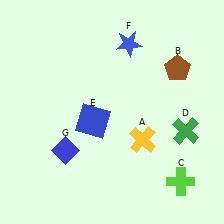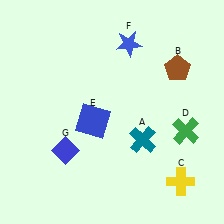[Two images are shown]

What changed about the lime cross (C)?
In Image 1, C is lime. In Image 2, it changed to yellow.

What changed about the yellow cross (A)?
In Image 1, A is yellow. In Image 2, it changed to teal.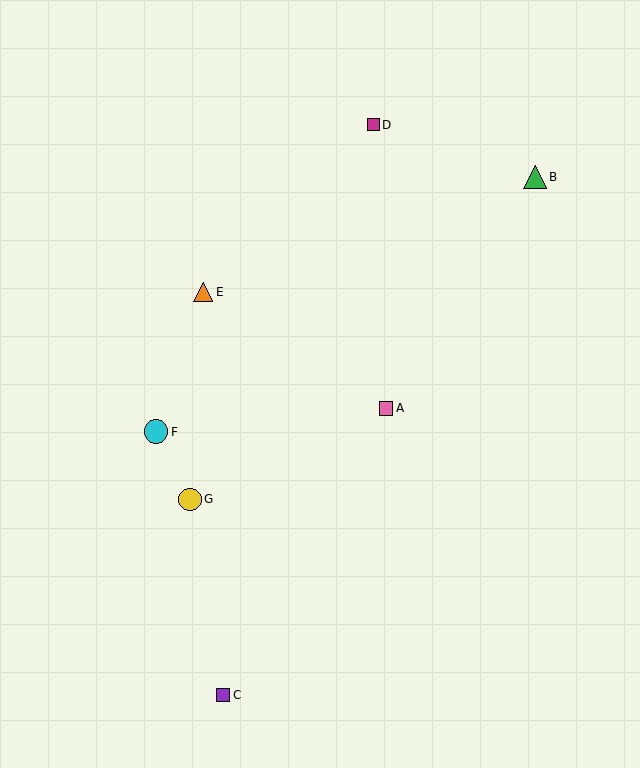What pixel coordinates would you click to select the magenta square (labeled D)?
Click at (373, 125) to select the magenta square D.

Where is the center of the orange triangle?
The center of the orange triangle is at (203, 292).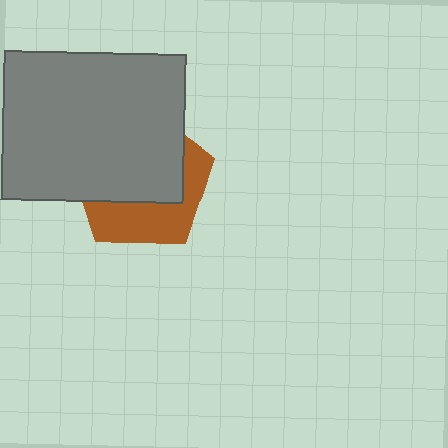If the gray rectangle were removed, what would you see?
You would see the complete brown pentagon.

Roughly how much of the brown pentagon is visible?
A small part of it is visible (roughly 39%).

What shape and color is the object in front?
The object in front is a gray rectangle.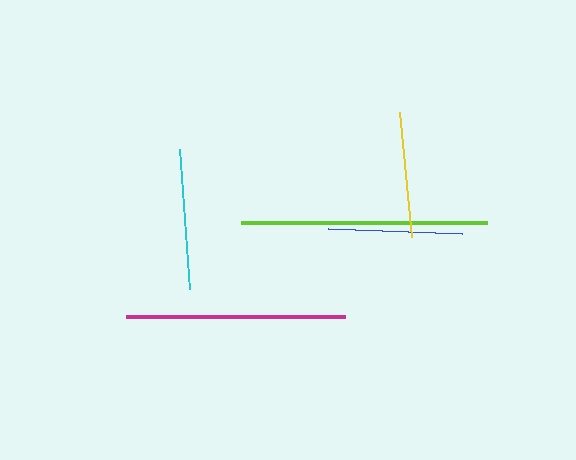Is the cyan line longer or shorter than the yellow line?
The cyan line is longer than the yellow line.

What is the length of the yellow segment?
The yellow segment is approximately 125 pixels long.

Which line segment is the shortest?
The yellow line is the shortest at approximately 125 pixels.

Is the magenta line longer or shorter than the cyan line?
The magenta line is longer than the cyan line.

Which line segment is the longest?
The lime line is the longest at approximately 246 pixels.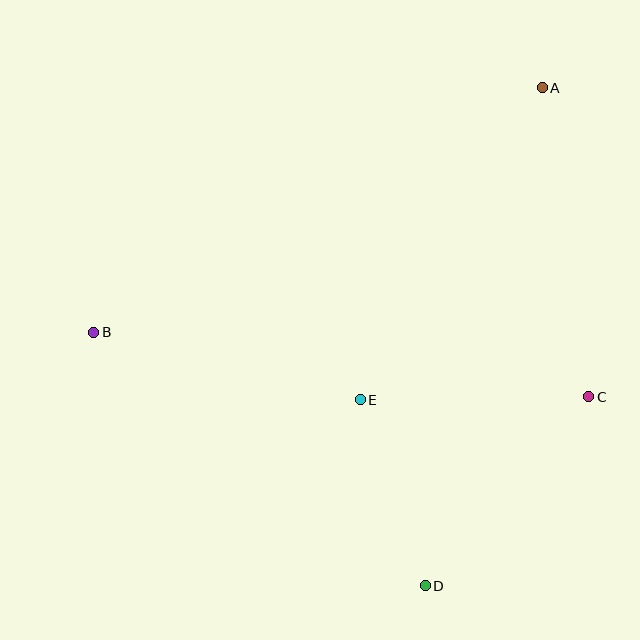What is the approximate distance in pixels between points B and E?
The distance between B and E is approximately 275 pixels.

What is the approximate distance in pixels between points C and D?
The distance between C and D is approximately 250 pixels.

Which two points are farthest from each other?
Points A and D are farthest from each other.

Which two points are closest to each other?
Points D and E are closest to each other.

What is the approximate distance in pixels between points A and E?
The distance between A and E is approximately 361 pixels.